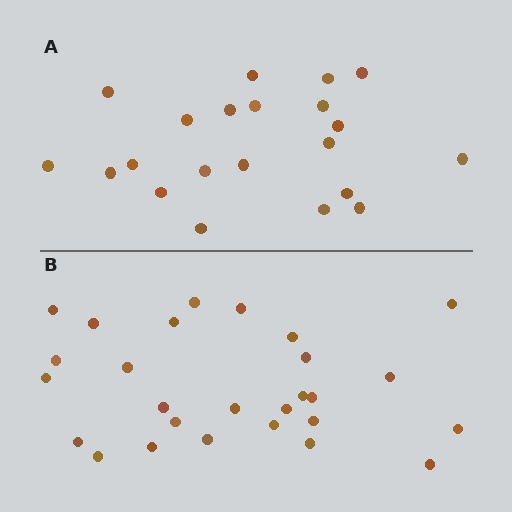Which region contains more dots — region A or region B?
Region B (the bottom region) has more dots.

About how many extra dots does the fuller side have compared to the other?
Region B has about 6 more dots than region A.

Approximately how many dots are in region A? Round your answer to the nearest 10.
About 20 dots. (The exact count is 21, which rounds to 20.)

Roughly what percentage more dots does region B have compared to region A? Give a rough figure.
About 30% more.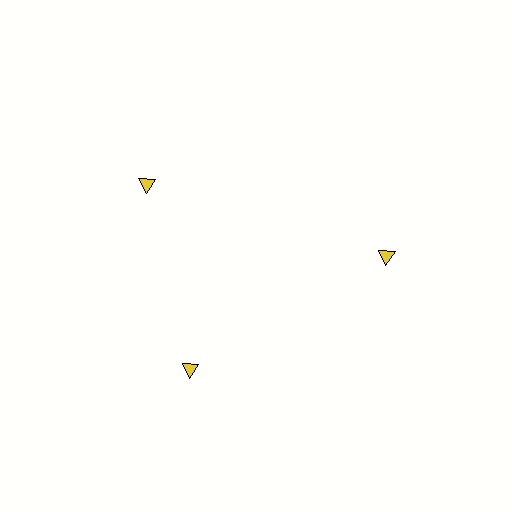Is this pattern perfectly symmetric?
No. The 3 yellow triangles are arranged in a ring, but one element near the 11 o'clock position is rotated out of alignment along the ring, breaking the 3-fold rotational symmetry.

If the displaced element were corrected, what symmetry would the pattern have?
It would have 3-fold rotational symmetry — the pattern would map onto itself every 120 degrees.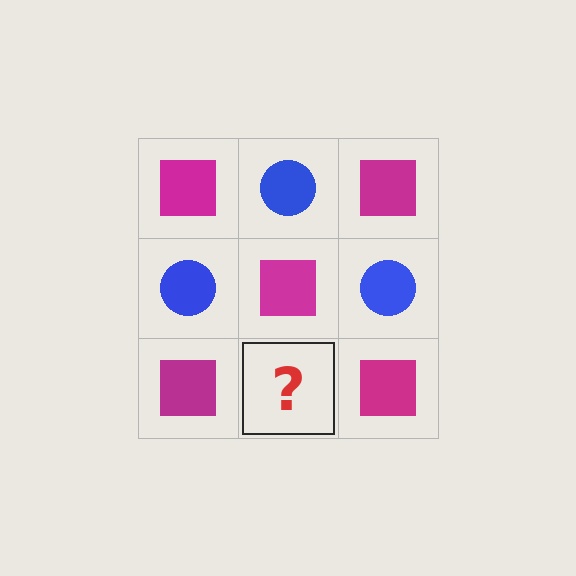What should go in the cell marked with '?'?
The missing cell should contain a blue circle.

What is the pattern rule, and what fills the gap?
The rule is that it alternates magenta square and blue circle in a checkerboard pattern. The gap should be filled with a blue circle.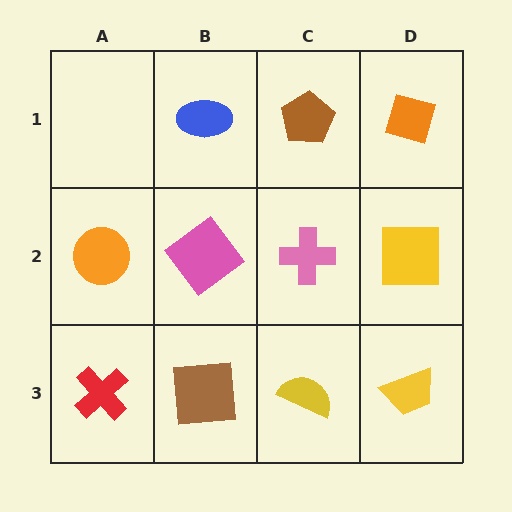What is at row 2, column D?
A yellow square.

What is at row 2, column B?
A pink diamond.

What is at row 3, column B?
A brown square.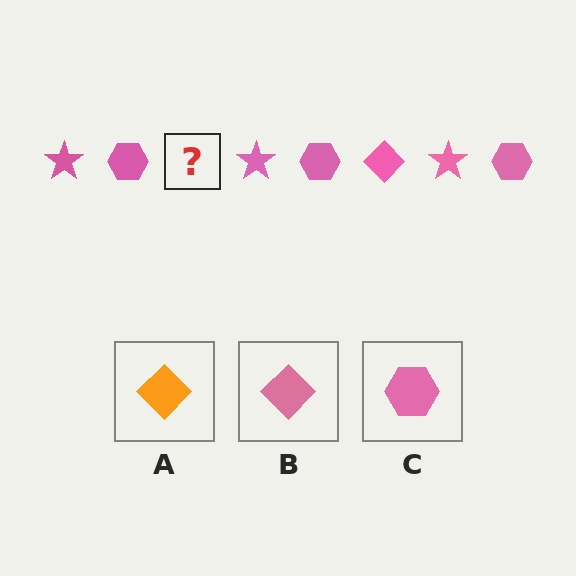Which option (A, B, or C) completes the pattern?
B.